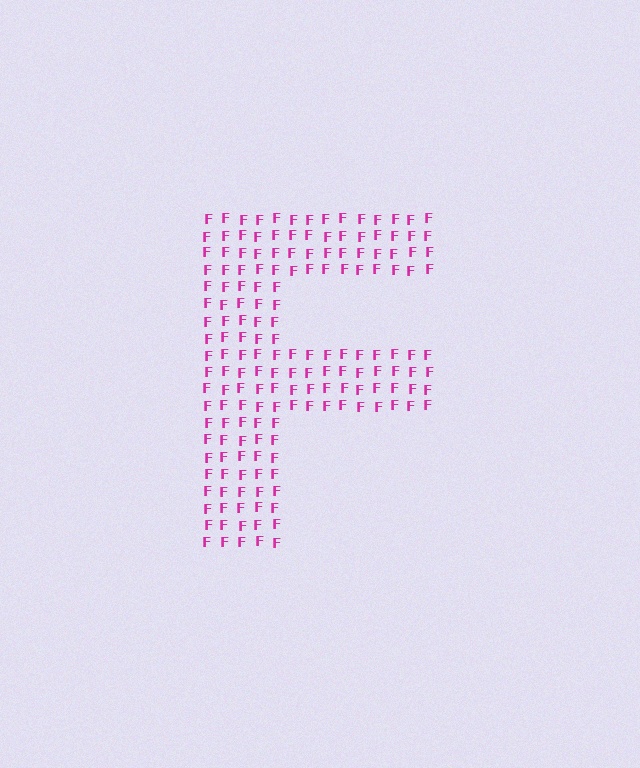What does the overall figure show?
The overall figure shows the letter F.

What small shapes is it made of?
It is made of small letter F's.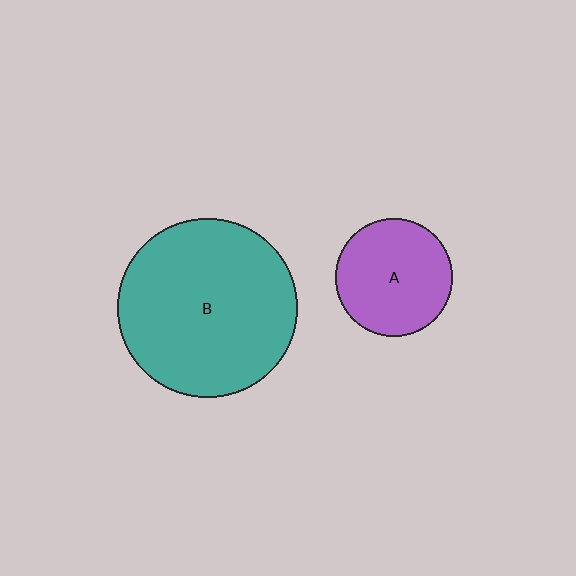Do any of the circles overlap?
No, none of the circles overlap.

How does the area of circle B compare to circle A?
Approximately 2.3 times.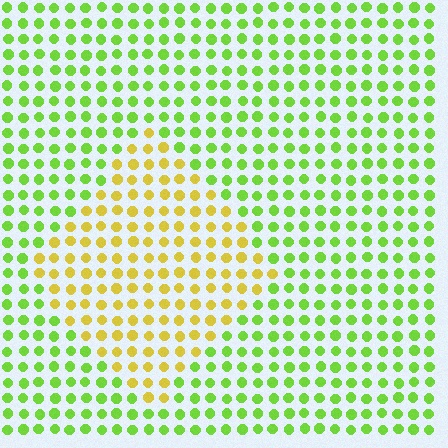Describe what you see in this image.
The image is filled with small lime elements in a uniform arrangement. A diamond-shaped region is visible where the elements are tinted to a slightly different hue, forming a subtle color boundary.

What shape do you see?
I see a diamond.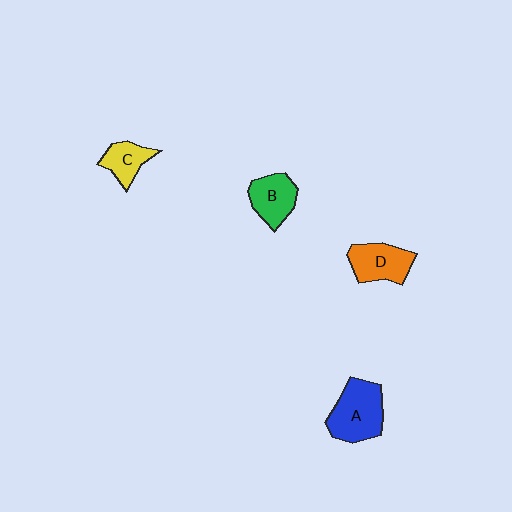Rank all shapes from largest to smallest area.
From largest to smallest: A (blue), D (orange), B (green), C (yellow).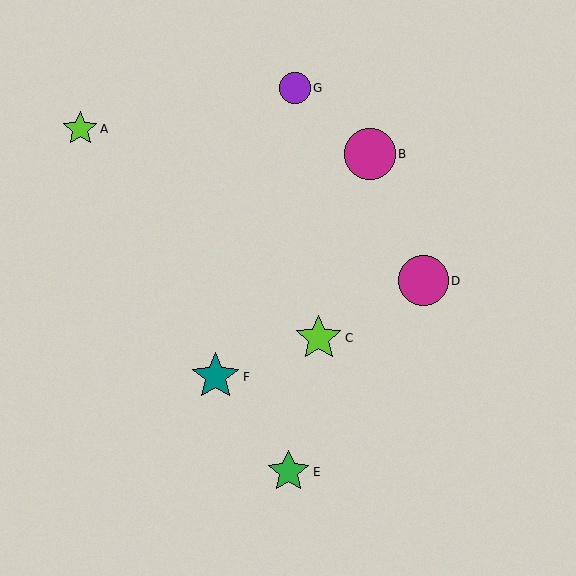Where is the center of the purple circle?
The center of the purple circle is at (295, 88).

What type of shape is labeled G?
Shape G is a purple circle.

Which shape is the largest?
The magenta circle (labeled B) is the largest.